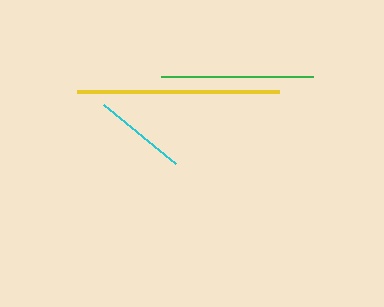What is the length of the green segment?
The green segment is approximately 152 pixels long.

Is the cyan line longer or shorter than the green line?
The green line is longer than the cyan line.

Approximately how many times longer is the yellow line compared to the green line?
The yellow line is approximately 1.3 times the length of the green line.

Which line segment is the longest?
The yellow line is the longest at approximately 202 pixels.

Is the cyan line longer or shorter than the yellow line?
The yellow line is longer than the cyan line.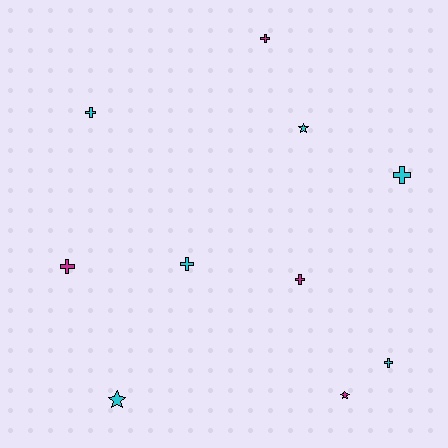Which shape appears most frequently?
Cross, with 7 objects.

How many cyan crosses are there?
There are 4 cyan crosses.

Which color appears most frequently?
Cyan, with 6 objects.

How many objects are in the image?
There are 10 objects.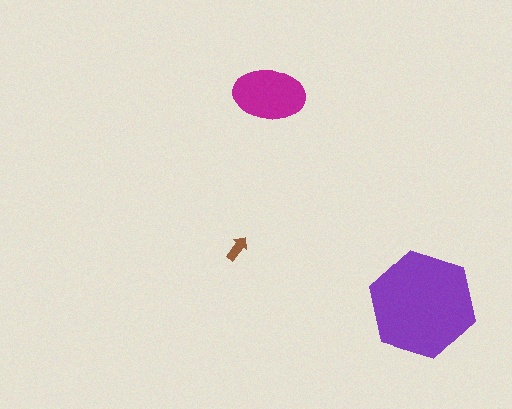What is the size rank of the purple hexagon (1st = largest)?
1st.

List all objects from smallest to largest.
The brown arrow, the magenta ellipse, the purple hexagon.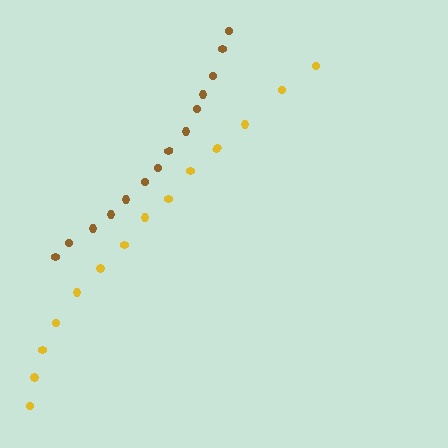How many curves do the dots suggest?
There are 2 distinct paths.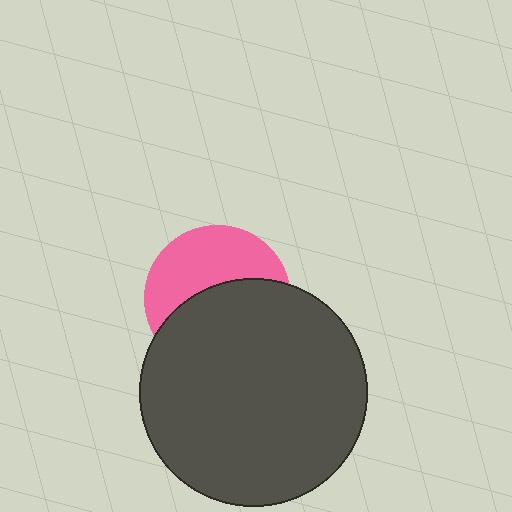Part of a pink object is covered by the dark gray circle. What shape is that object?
It is a circle.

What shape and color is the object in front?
The object in front is a dark gray circle.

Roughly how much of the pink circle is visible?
About half of it is visible (roughly 45%).